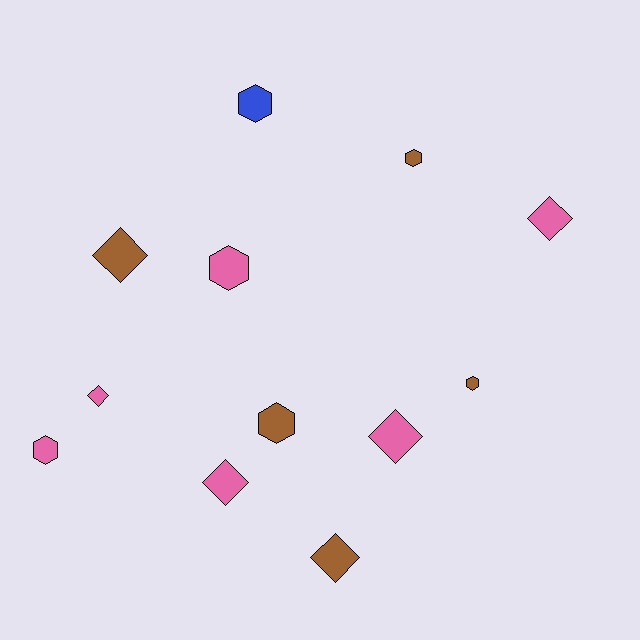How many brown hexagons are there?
There are 3 brown hexagons.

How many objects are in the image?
There are 12 objects.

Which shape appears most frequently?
Hexagon, with 6 objects.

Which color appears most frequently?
Pink, with 6 objects.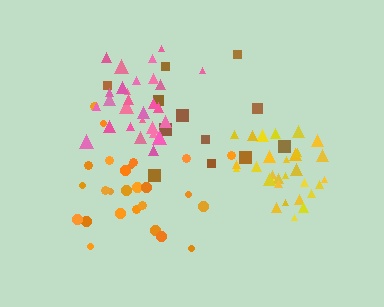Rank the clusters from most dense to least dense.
yellow, pink, orange, brown.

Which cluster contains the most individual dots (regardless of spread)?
Yellow (32).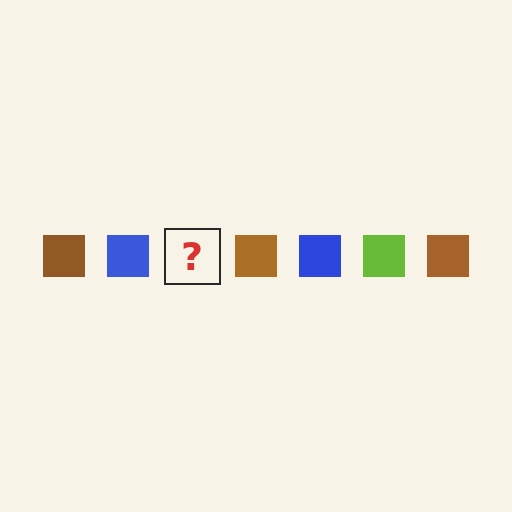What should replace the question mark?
The question mark should be replaced with a lime square.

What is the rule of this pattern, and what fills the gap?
The rule is that the pattern cycles through brown, blue, lime squares. The gap should be filled with a lime square.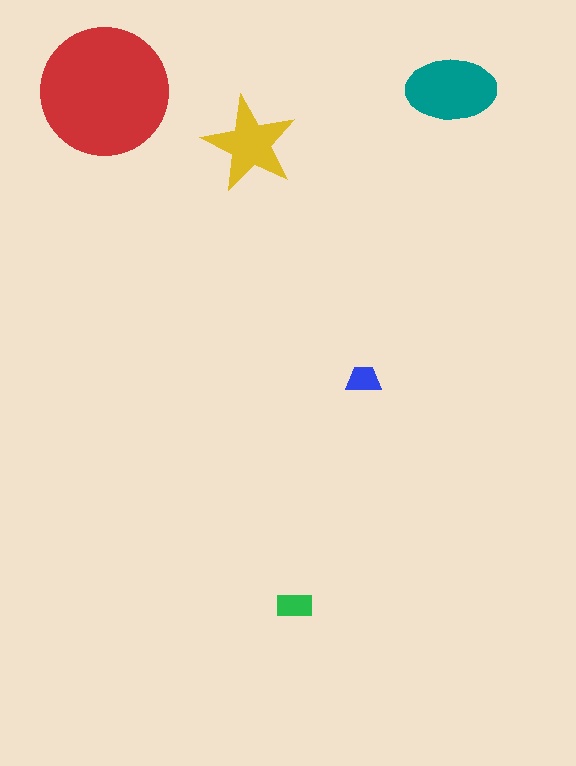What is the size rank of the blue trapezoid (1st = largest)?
5th.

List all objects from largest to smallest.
The red circle, the teal ellipse, the yellow star, the green rectangle, the blue trapezoid.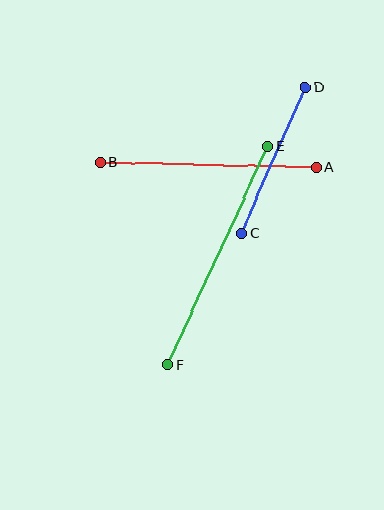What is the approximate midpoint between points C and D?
The midpoint is at approximately (273, 160) pixels.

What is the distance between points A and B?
The distance is approximately 216 pixels.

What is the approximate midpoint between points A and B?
The midpoint is at approximately (209, 165) pixels.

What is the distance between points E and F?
The distance is approximately 240 pixels.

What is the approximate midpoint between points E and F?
The midpoint is at approximately (218, 256) pixels.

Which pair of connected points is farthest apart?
Points E and F are farthest apart.